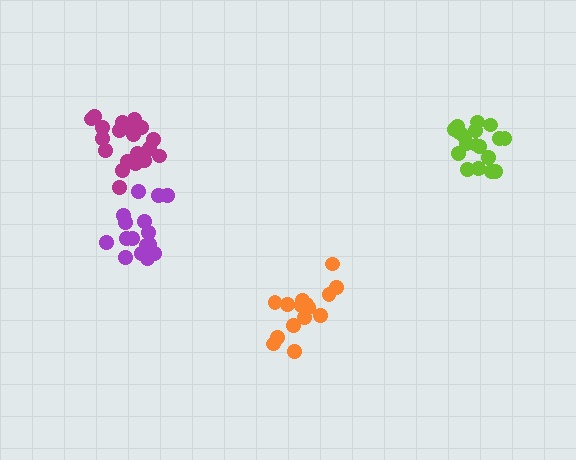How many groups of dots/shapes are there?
There are 4 groups.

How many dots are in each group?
Group 1: 15 dots, Group 2: 20 dots, Group 3: 16 dots, Group 4: 19 dots (70 total).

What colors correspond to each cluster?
The clusters are colored: orange, magenta, purple, lime.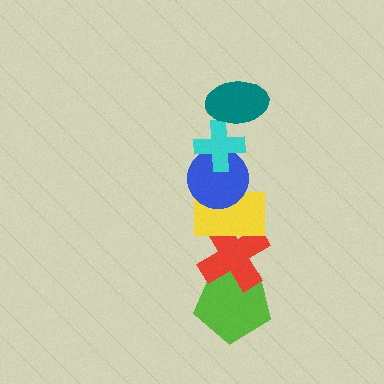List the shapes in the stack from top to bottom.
From top to bottom: the teal ellipse, the cyan cross, the blue circle, the yellow rectangle, the red cross, the lime pentagon.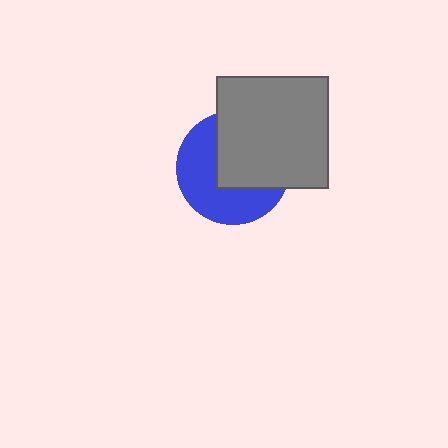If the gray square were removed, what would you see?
You would see the complete blue circle.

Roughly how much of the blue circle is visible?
About half of it is visible (roughly 50%).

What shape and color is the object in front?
The object in front is a gray square.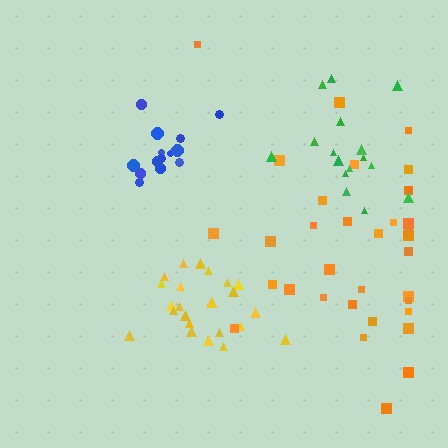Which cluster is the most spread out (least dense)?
Orange.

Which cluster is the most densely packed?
Yellow.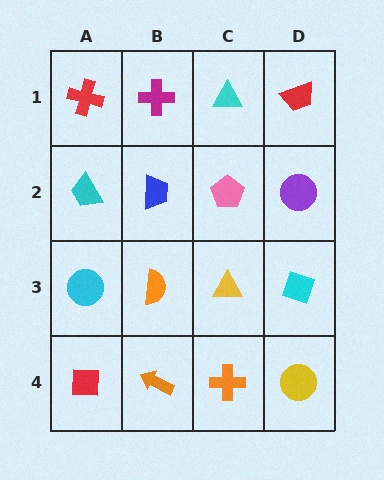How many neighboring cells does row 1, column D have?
2.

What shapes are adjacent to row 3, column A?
A cyan trapezoid (row 2, column A), a red square (row 4, column A), an orange semicircle (row 3, column B).